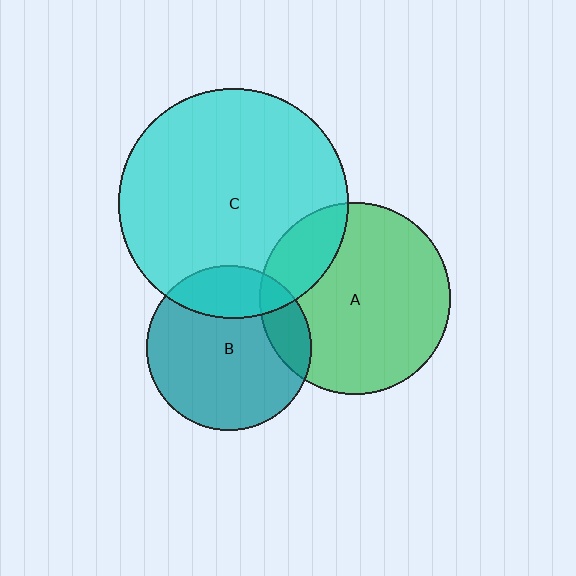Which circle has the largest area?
Circle C (cyan).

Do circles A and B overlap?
Yes.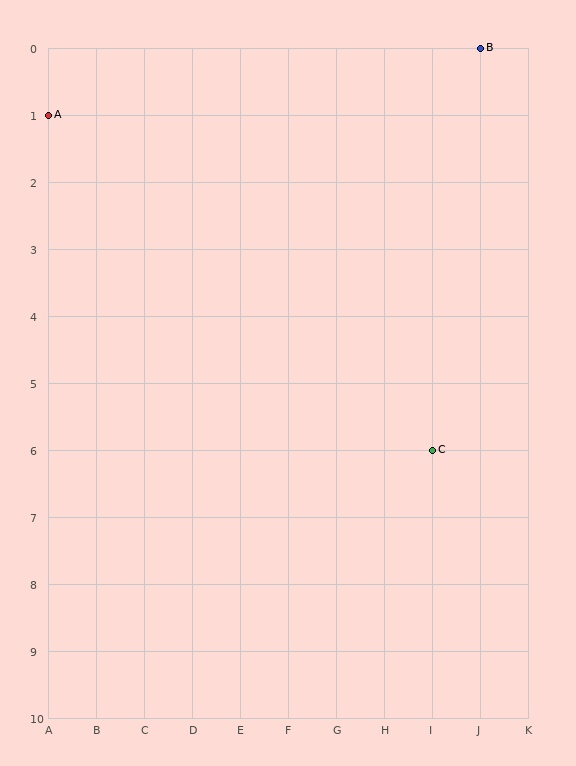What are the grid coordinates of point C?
Point C is at grid coordinates (I, 6).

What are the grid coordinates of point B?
Point B is at grid coordinates (J, 0).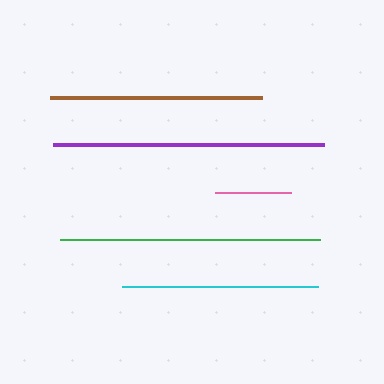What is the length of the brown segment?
The brown segment is approximately 212 pixels long.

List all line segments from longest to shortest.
From longest to shortest: purple, green, brown, cyan, pink.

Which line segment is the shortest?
The pink line is the shortest at approximately 76 pixels.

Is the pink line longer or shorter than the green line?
The green line is longer than the pink line.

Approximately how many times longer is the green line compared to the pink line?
The green line is approximately 3.4 times the length of the pink line.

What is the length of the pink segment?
The pink segment is approximately 76 pixels long.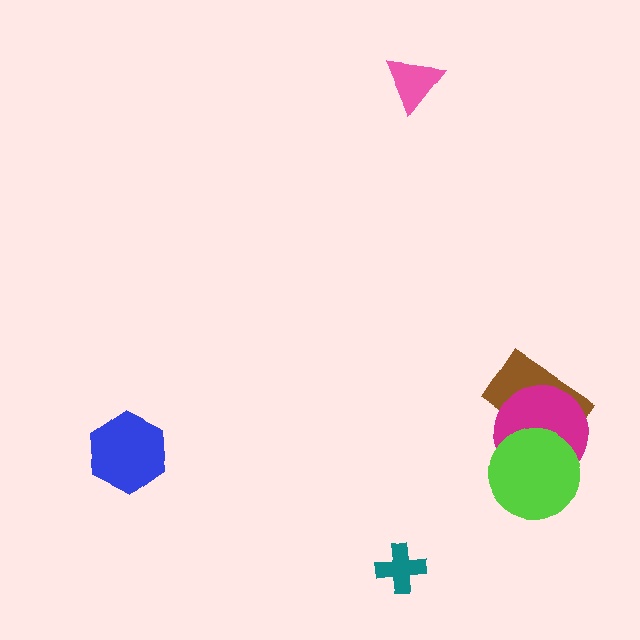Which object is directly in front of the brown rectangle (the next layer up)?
The magenta circle is directly in front of the brown rectangle.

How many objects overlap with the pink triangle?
0 objects overlap with the pink triangle.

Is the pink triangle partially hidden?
No, no other shape covers it.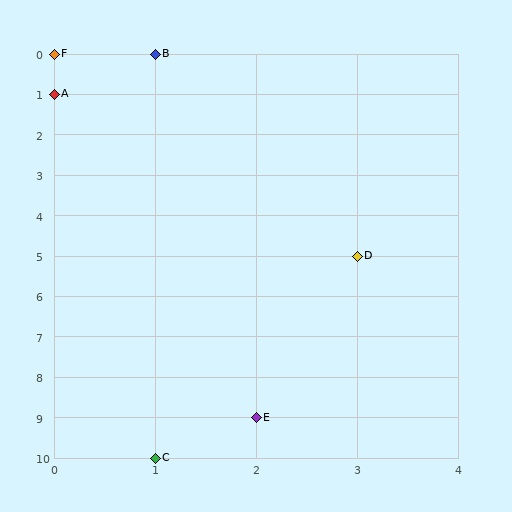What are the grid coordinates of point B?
Point B is at grid coordinates (1, 0).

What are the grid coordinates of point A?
Point A is at grid coordinates (0, 1).